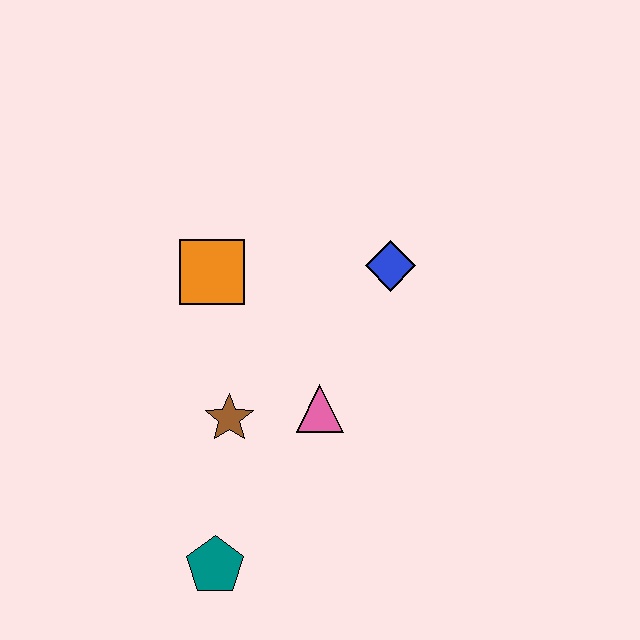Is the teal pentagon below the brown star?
Yes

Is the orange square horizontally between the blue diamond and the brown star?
No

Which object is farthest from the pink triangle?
The teal pentagon is farthest from the pink triangle.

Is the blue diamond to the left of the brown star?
No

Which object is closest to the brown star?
The pink triangle is closest to the brown star.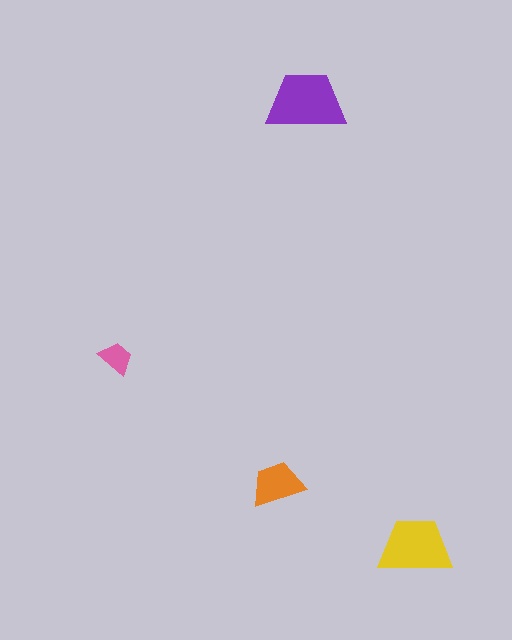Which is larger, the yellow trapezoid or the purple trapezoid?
The purple one.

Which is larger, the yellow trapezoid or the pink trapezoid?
The yellow one.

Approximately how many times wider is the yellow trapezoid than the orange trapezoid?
About 1.5 times wider.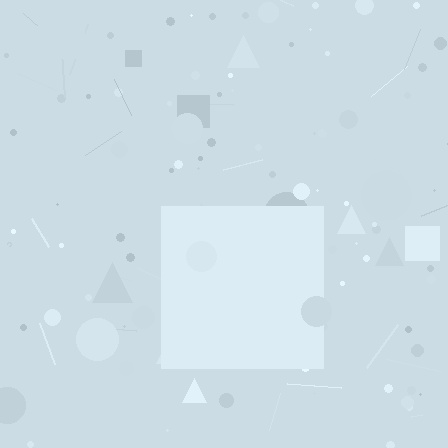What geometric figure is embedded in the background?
A square is embedded in the background.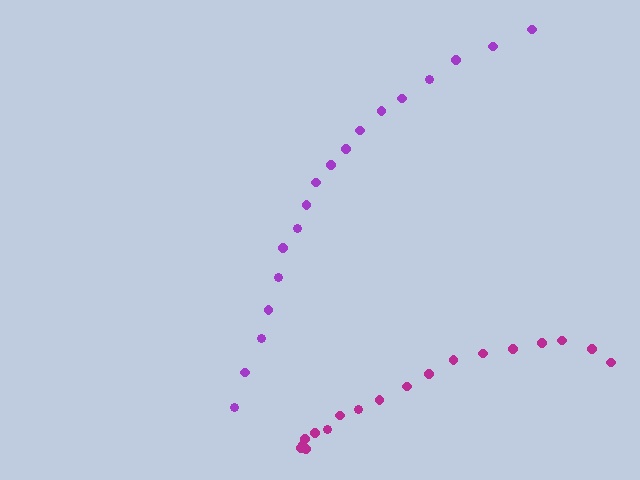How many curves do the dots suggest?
There are 2 distinct paths.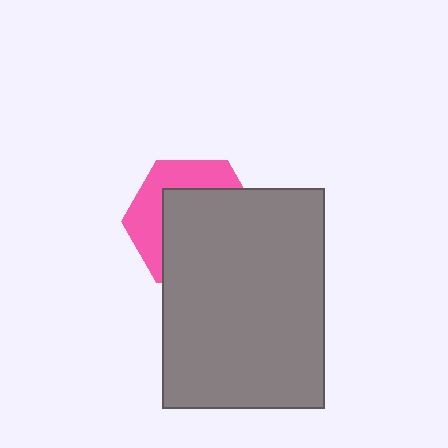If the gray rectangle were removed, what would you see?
You would see the complete pink hexagon.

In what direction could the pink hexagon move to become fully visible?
The pink hexagon could move toward the upper-left. That would shift it out from behind the gray rectangle entirely.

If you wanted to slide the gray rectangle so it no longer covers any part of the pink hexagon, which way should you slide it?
Slide it toward the lower-right — that is the most direct way to separate the two shapes.